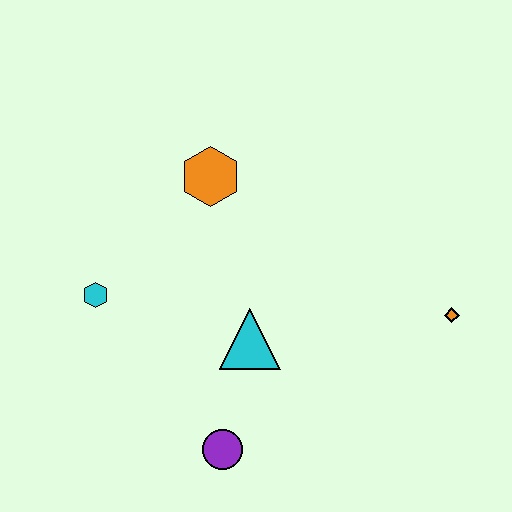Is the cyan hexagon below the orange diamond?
No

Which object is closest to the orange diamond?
The cyan triangle is closest to the orange diamond.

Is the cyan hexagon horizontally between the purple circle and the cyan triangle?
No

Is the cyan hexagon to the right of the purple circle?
No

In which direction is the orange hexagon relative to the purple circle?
The orange hexagon is above the purple circle.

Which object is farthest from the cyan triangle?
The orange diamond is farthest from the cyan triangle.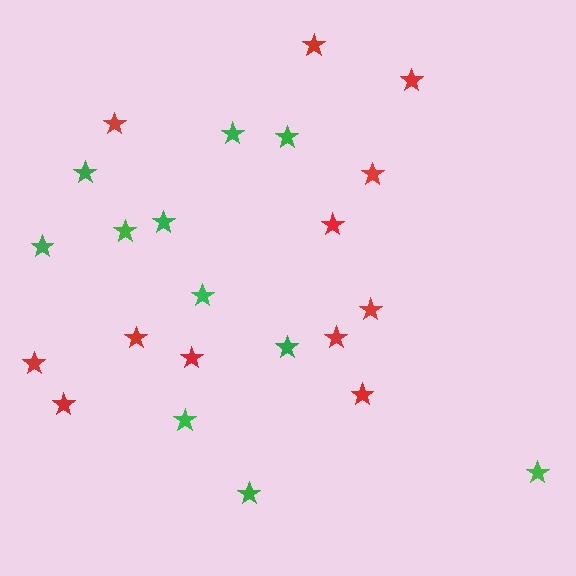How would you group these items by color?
There are 2 groups: one group of green stars (11) and one group of red stars (12).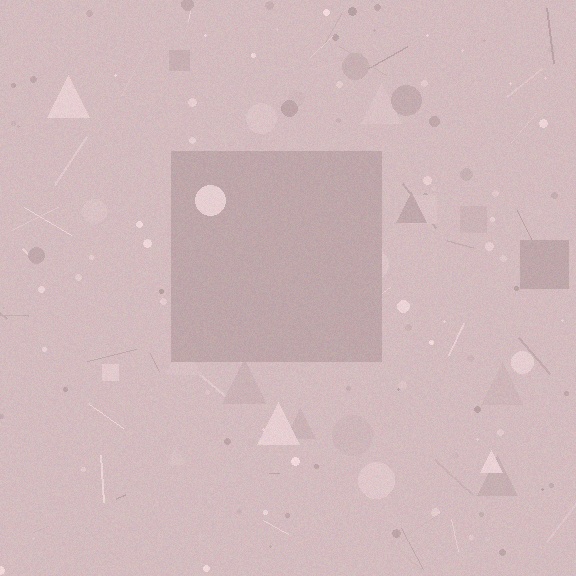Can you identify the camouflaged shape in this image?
The camouflaged shape is a square.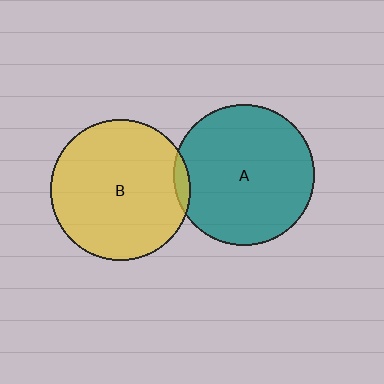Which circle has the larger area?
Circle B (yellow).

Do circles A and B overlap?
Yes.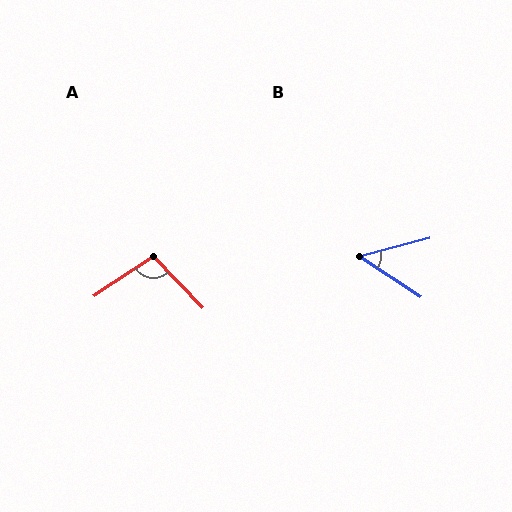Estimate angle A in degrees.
Approximately 100 degrees.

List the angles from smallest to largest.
B (48°), A (100°).